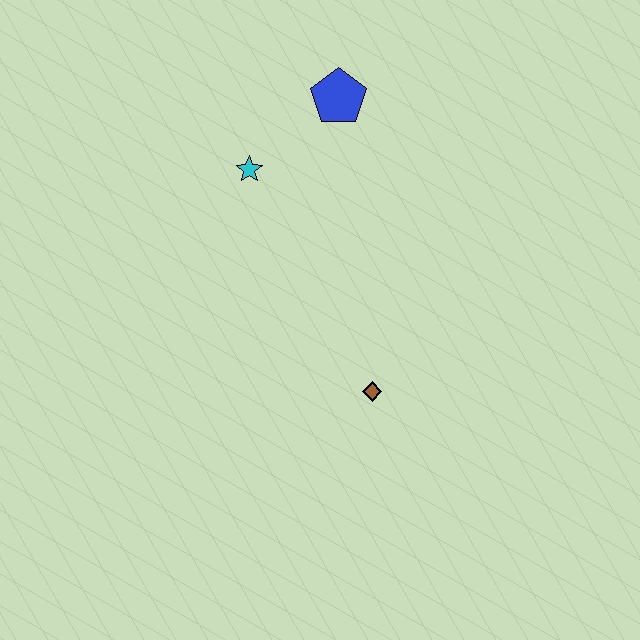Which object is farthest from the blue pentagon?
The brown diamond is farthest from the blue pentagon.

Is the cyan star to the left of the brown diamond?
Yes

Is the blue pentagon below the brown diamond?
No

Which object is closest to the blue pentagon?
The cyan star is closest to the blue pentagon.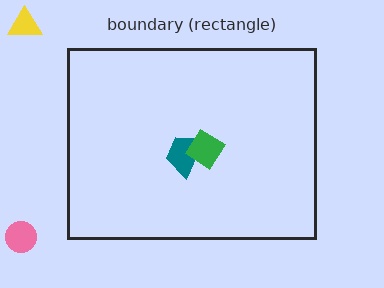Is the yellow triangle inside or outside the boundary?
Outside.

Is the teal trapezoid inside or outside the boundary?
Inside.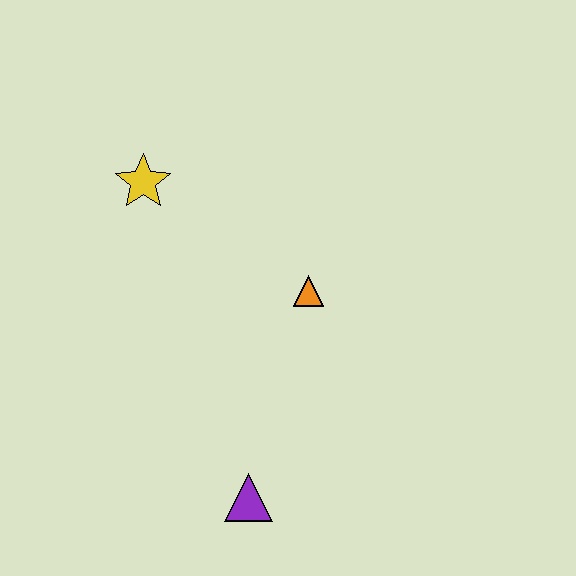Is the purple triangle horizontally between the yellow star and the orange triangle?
Yes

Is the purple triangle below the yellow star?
Yes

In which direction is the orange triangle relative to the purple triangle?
The orange triangle is above the purple triangle.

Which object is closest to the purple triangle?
The orange triangle is closest to the purple triangle.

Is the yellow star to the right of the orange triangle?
No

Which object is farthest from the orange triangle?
The purple triangle is farthest from the orange triangle.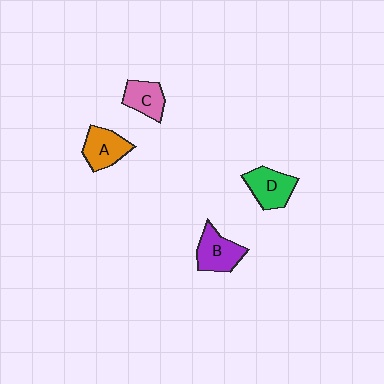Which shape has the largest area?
Shape B (purple).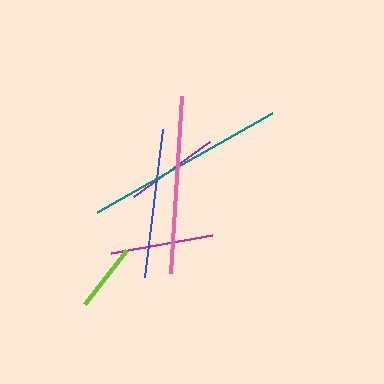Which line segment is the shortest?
The lime line is the shortest at approximately 69 pixels.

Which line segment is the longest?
The teal line is the longest at approximately 200 pixels.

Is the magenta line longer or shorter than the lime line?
The magenta line is longer than the lime line.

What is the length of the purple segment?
The purple segment is approximately 94 pixels long.